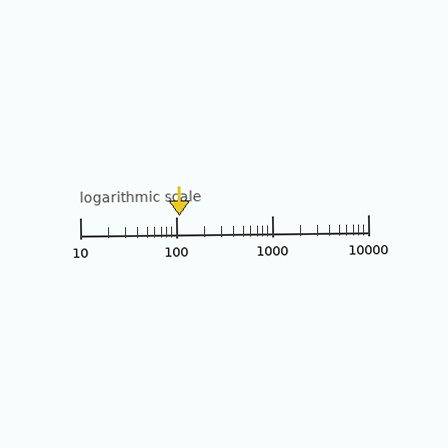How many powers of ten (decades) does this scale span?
The scale spans 3 decades, from 10 to 10000.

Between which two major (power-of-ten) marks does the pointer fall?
The pointer is between 100 and 1000.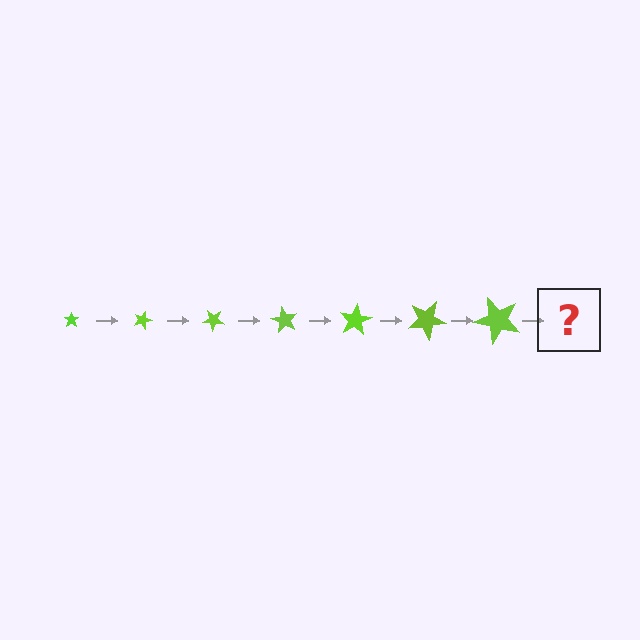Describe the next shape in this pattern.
It should be a star, larger than the previous one and rotated 140 degrees from the start.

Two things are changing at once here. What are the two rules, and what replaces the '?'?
The two rules are that the star grows larger each step and it rotates 20 degrees each step. The '?' should be a star, larger than the previous one and rotated 140 degrees from the start.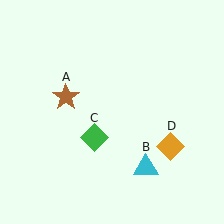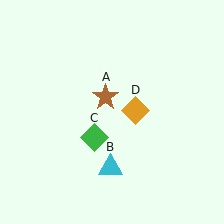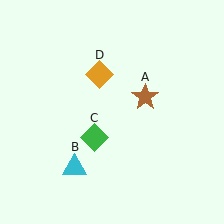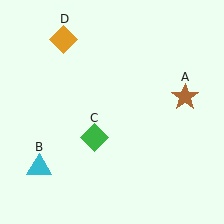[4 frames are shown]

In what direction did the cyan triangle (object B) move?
The cyan triangle (object B) moved left.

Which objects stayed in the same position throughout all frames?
Green diamond (object C) remained stationary.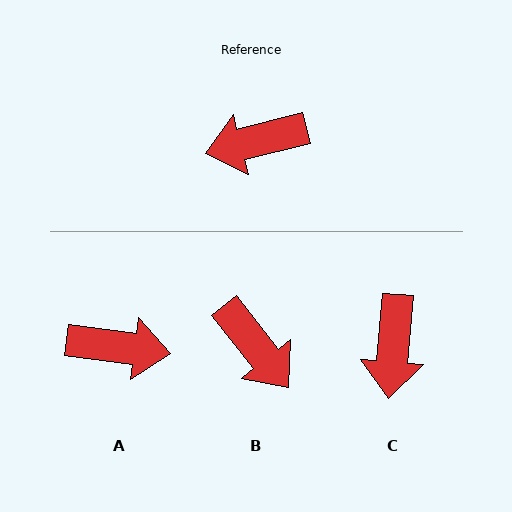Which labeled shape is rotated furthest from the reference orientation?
A, about 159 degrees away.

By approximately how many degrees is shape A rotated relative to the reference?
Approximately 159 degrees counter-clockwise.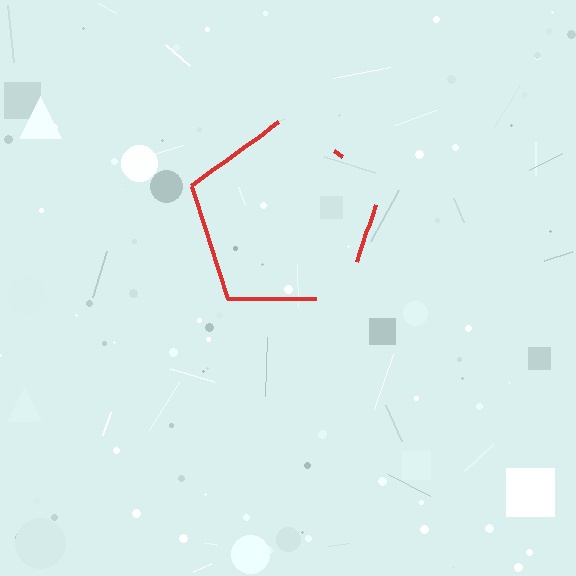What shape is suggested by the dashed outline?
The dashed outline suggests a pentagon.